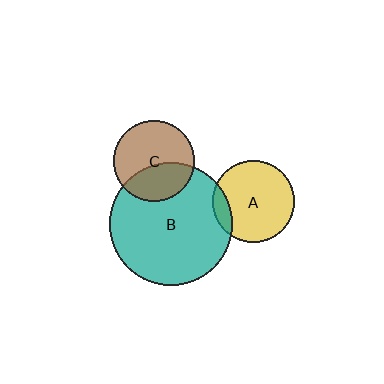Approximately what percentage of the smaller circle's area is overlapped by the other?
Approximately 10%.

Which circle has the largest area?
Circle B (teal).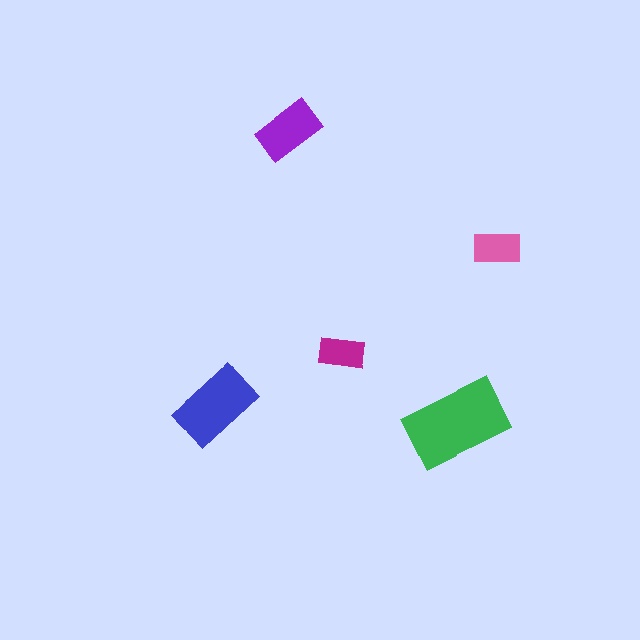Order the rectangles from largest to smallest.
the green one, the blue one, the purple one, the pink one, the magenta one.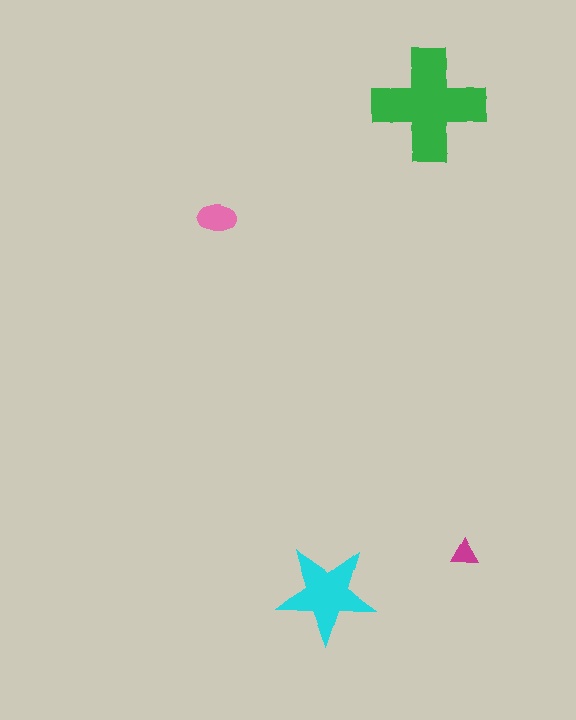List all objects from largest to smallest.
The green cross, the cyan star, the pink ellipse, the magenta triangle.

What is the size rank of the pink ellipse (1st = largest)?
3rd.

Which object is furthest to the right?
The magenta triangle is rightmost.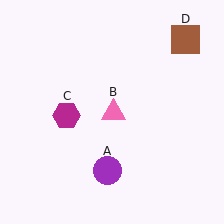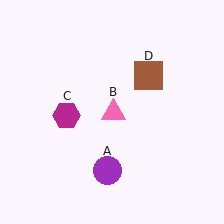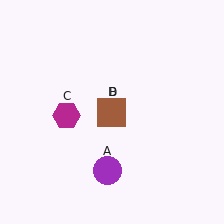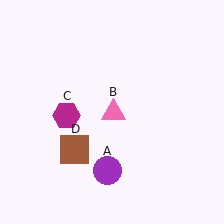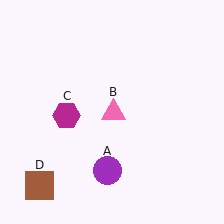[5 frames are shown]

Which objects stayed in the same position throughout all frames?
Purple circle (object A) and pink triangle (object B) and magenta hexagon (object C) remained stationary.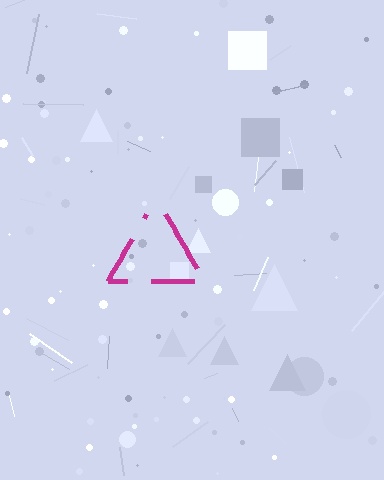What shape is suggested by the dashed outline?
The dashed outline suggests a triangle.